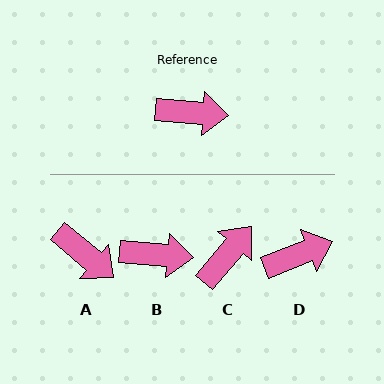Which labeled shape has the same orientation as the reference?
B.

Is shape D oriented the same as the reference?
No, it is off by about 26 degrees.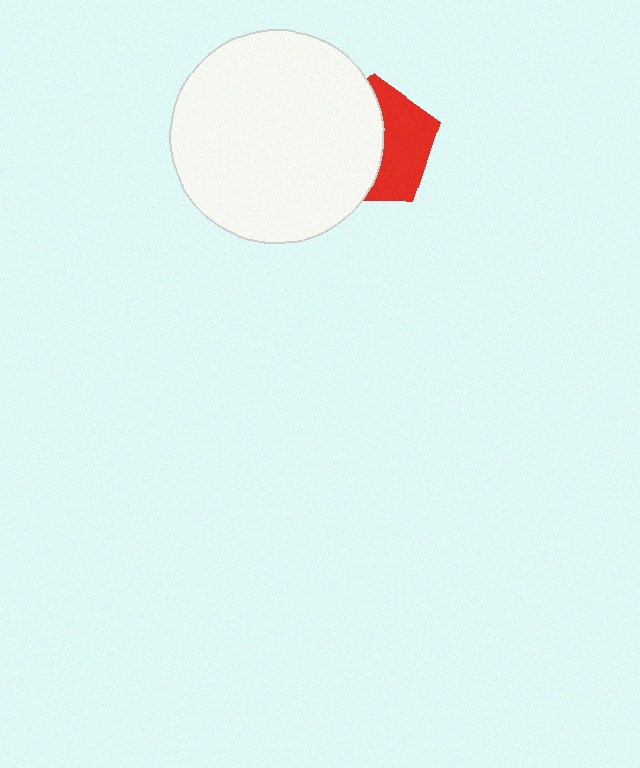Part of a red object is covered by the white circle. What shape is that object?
It is a pentagon.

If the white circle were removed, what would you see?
You would see the complete red pentagon.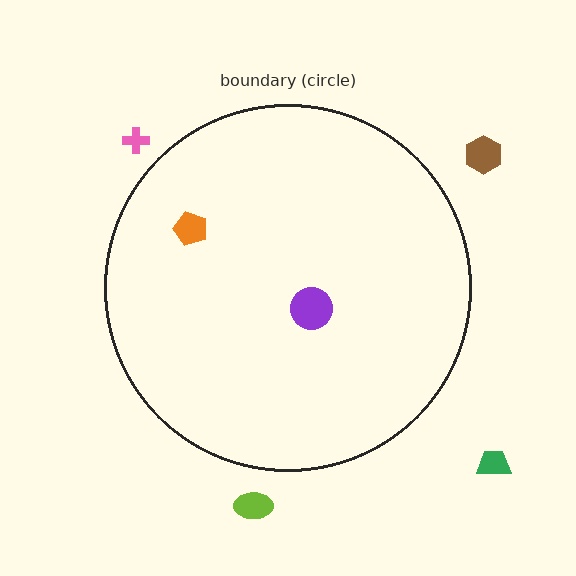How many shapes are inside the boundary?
2 inside, 4 outside.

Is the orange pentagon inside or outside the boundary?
Inside.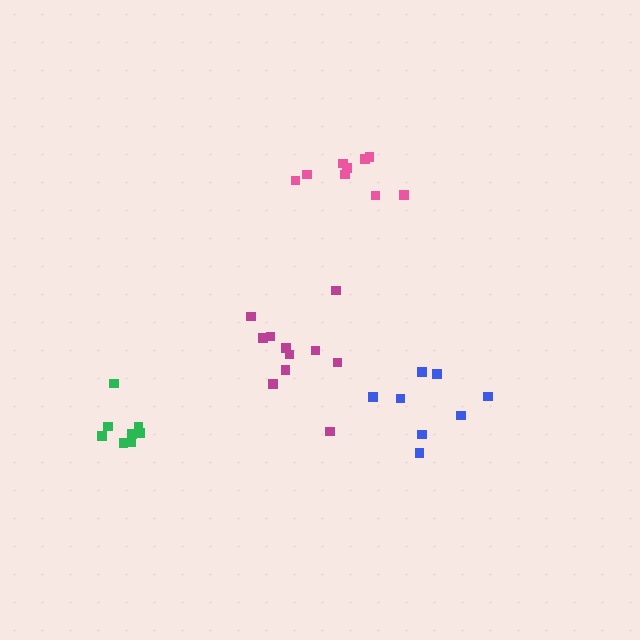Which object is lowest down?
The green cluster is bottommost.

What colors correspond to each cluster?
The clusters are colored: magenta, green, blue, pink.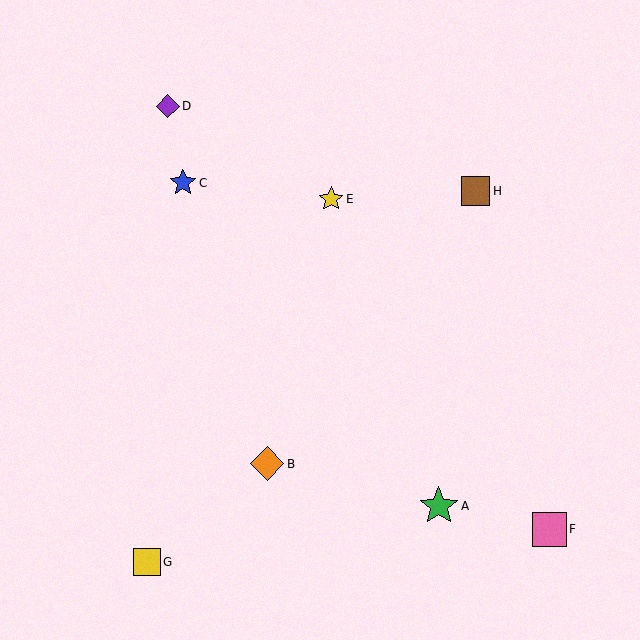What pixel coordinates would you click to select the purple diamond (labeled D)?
Click at (168, 106) to select the purple diamond D.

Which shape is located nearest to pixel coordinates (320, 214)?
The yellow star (labeled E) at (331, 199) is nearest to that location.